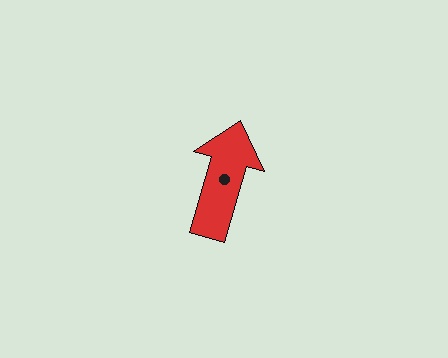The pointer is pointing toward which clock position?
Roughly 1 o'clock.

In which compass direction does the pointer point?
North.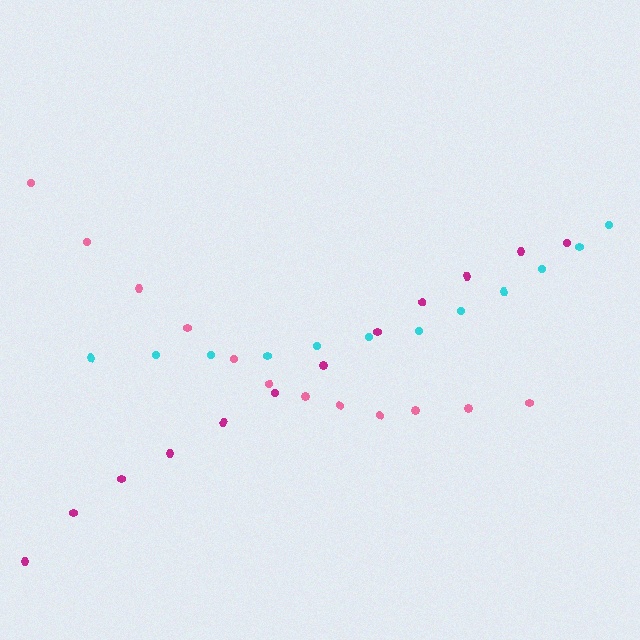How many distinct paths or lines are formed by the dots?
There are 3 distinct paths.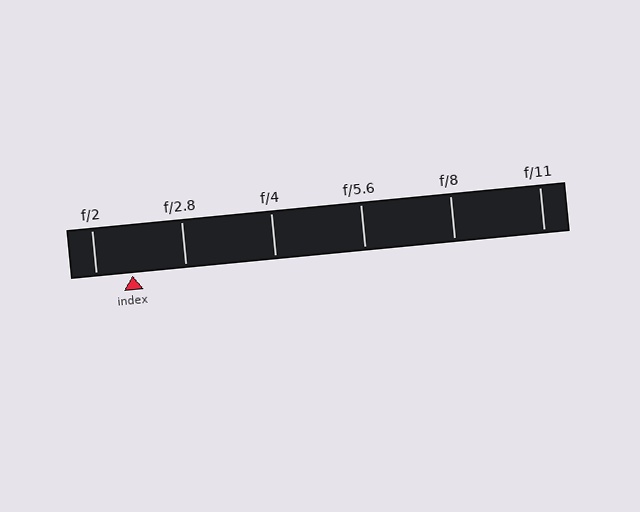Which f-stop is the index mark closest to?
The index mark is closest to f/2.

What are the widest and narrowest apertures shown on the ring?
The widest aperture shown is f/2 and the narrowest is f/11.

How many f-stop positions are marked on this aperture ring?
There are 6 f-stop positions marked.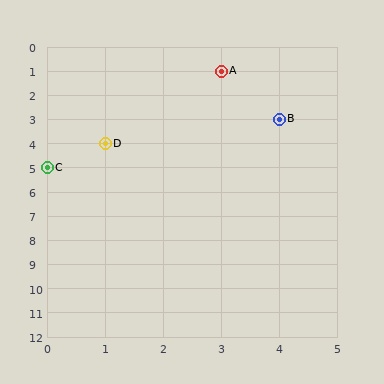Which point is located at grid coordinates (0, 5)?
Point C is at (0, 5).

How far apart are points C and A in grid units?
Points C and A are 3 columns and 4 rows apart (about 5.0 grid units diagonally).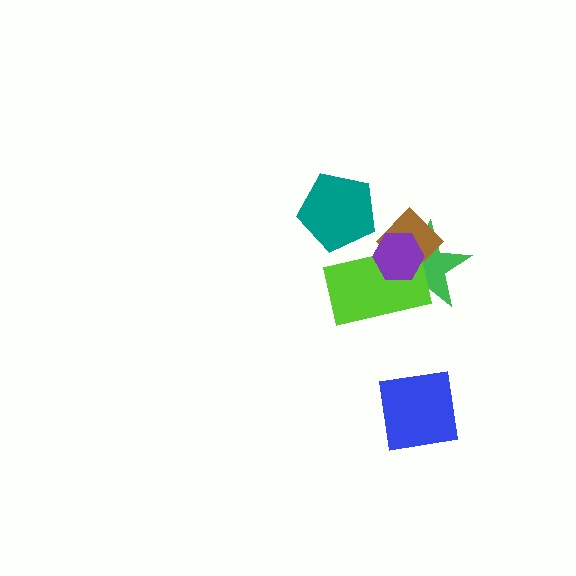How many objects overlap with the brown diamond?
3 objects overlap with the brown diamond.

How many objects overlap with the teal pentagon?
0 objects overlap with the teal pentagon.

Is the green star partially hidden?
Yes, it is partially covered by another shape.